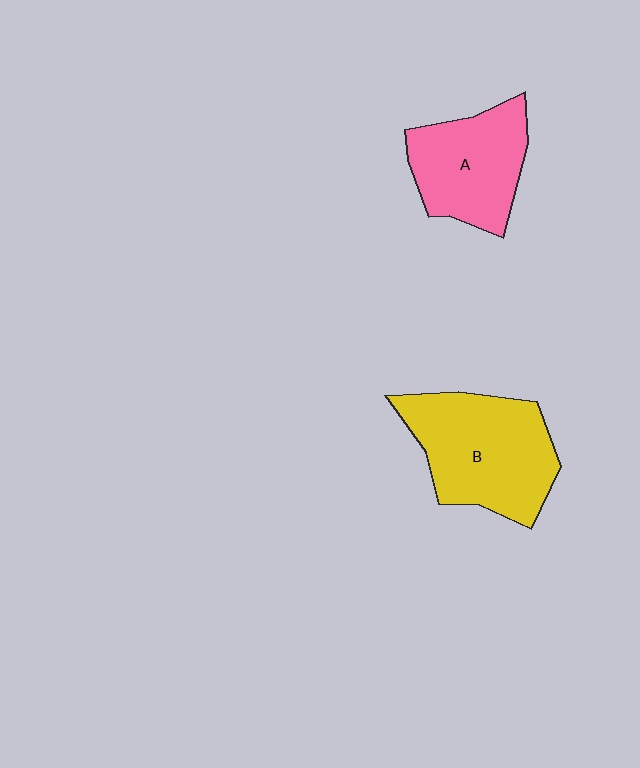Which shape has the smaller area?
Shape A (pink).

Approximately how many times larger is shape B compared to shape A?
Approximately 1.3 times.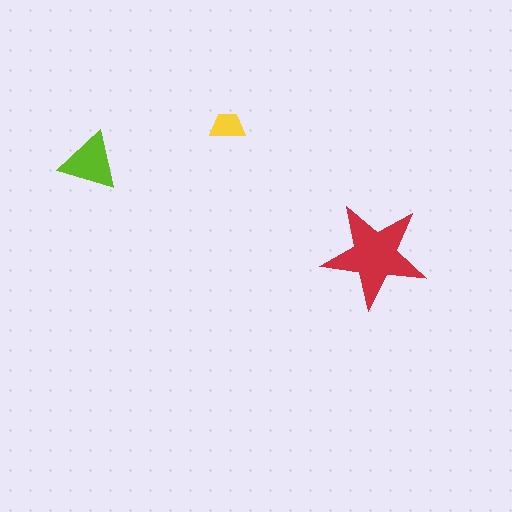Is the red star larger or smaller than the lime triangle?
Larger.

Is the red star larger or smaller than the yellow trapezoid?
Larger.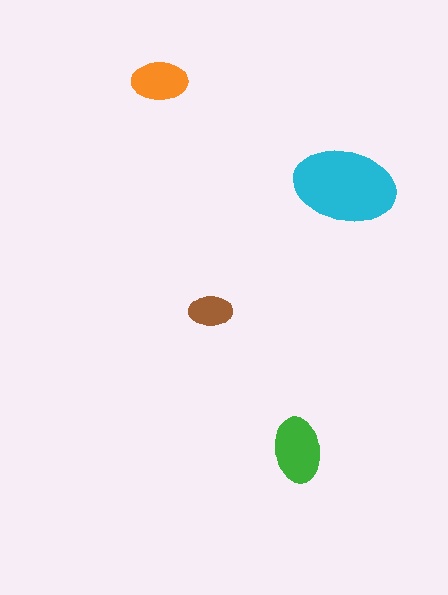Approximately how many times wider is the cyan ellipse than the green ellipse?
About 1.5 times wider.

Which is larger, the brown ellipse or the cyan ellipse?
The cyan one.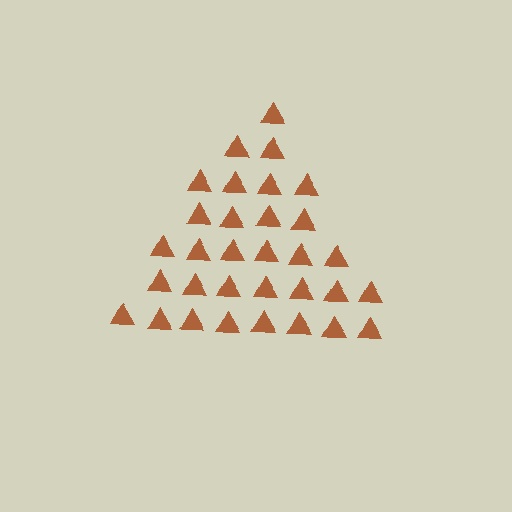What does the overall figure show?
The overall figure shows a triangle.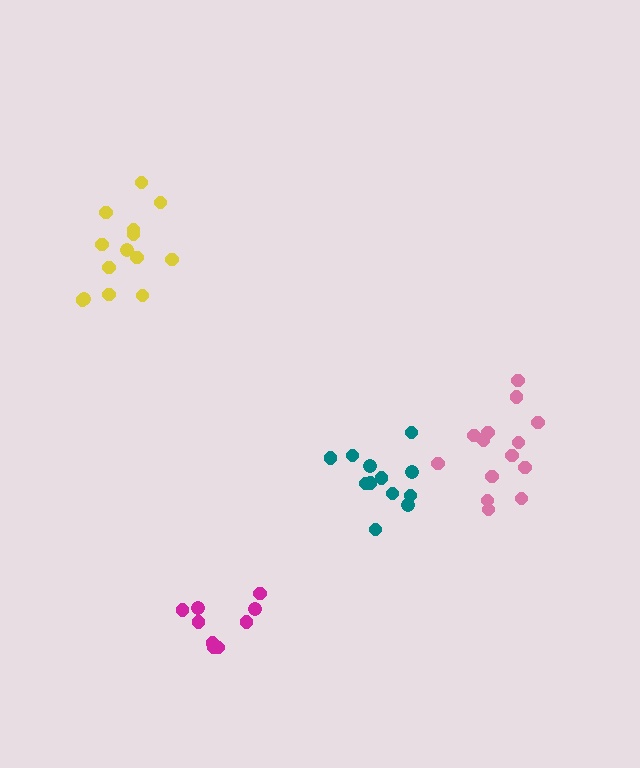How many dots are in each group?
Group 1: 12 dots, Group 2: 14 dots, Group 3: 9 dots, Group 4: 14 dots (49 total).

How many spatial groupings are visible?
There are 4 spatial groupings.